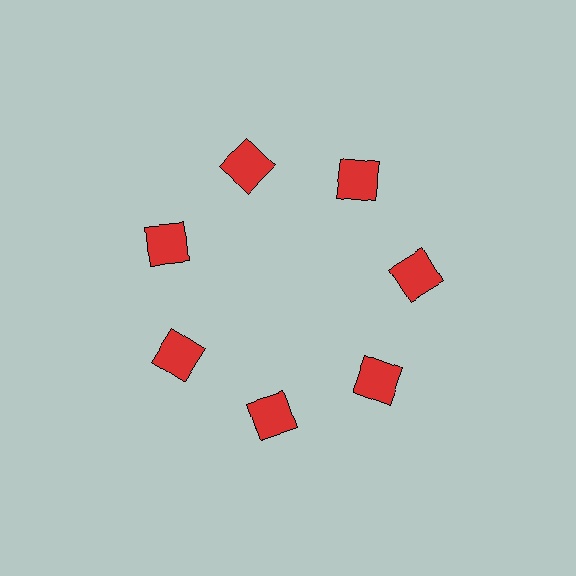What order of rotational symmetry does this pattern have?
This pattern has 7-fold rotational symmetry.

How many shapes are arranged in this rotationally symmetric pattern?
There are 7 shapes, arranged in 7 groups of 1.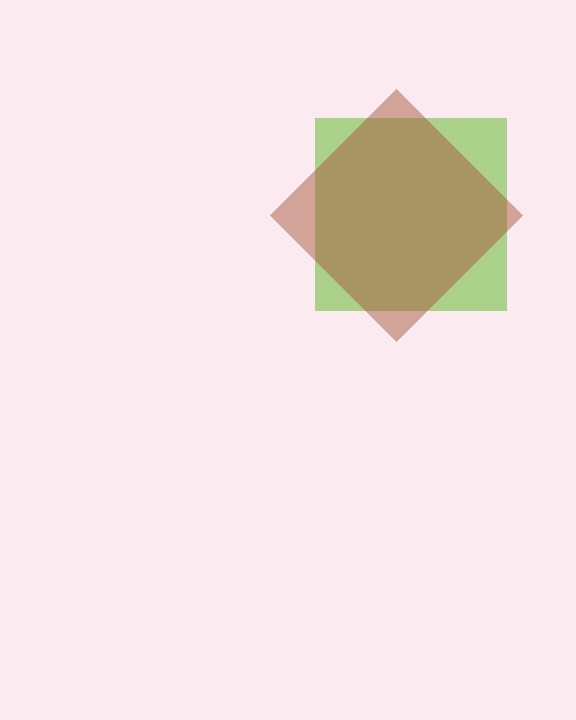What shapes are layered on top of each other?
The layered shapes are: a lime square, a brown diamond.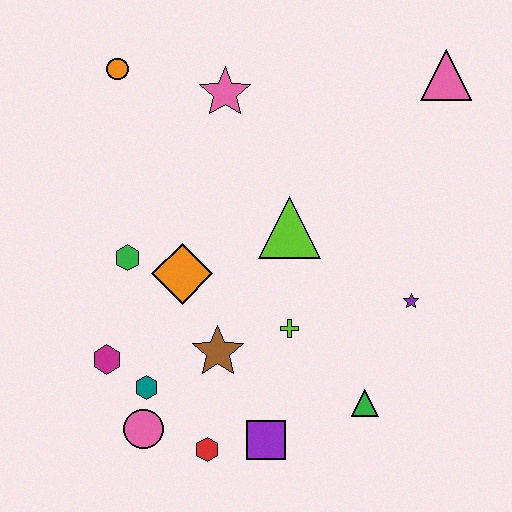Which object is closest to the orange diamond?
The green hexagon is closest to the orange diamond.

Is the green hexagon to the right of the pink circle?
No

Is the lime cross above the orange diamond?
No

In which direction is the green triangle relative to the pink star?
The green triangle is below the pink star.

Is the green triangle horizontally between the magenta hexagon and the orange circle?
No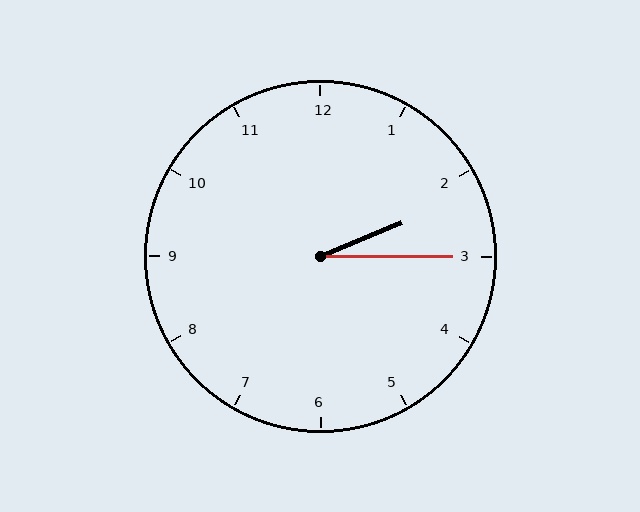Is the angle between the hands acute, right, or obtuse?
It is acute.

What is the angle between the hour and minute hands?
Approximately 22 degrees.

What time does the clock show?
2:15.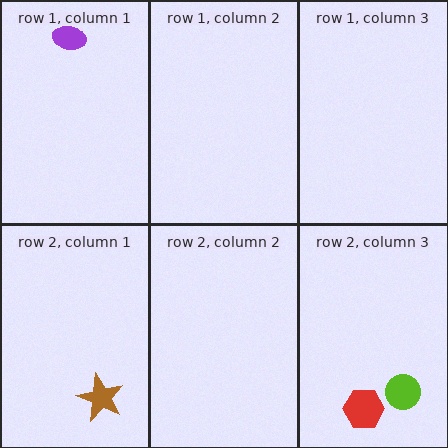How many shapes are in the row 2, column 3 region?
2.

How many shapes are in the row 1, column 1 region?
1.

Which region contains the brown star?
The row 2, column 1 region.